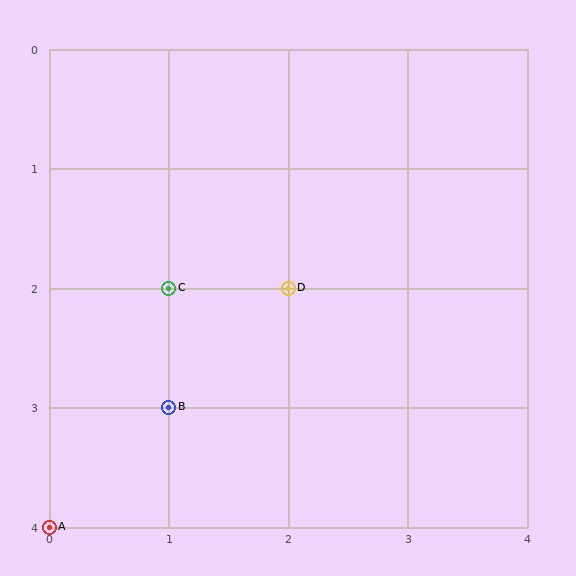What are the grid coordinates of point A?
Point A is at grid coordinates (0, 4).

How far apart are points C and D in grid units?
Points C and D are 1 column apart.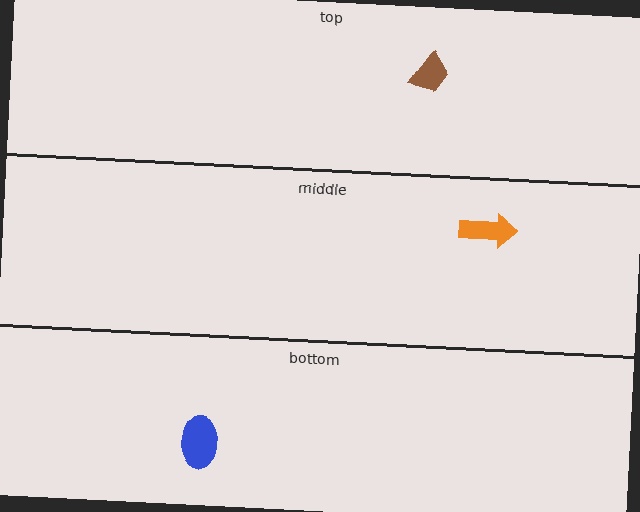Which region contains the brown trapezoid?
The top region.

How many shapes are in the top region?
1.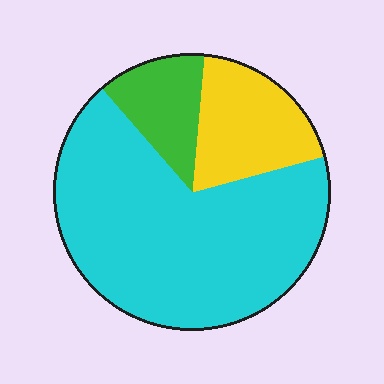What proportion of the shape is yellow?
Yellow takes up between a sixth and a third of the shape.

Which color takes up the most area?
Cyan, at roughly 70%.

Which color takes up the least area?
Green, at roughly 15%.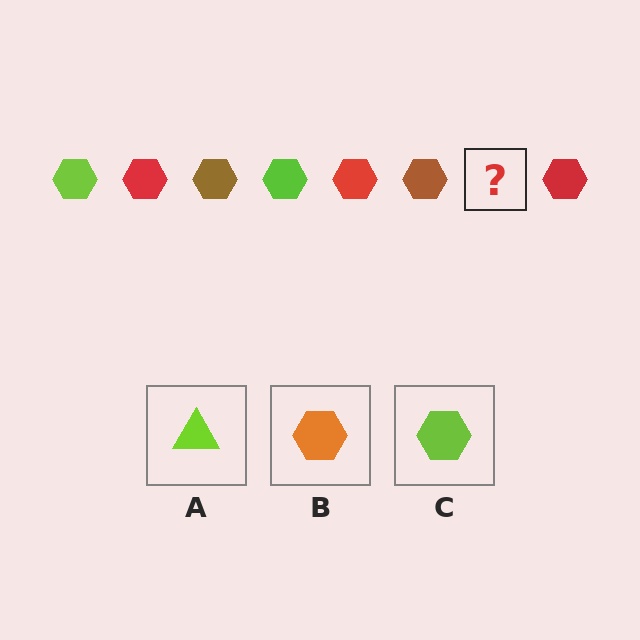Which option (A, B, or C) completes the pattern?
C.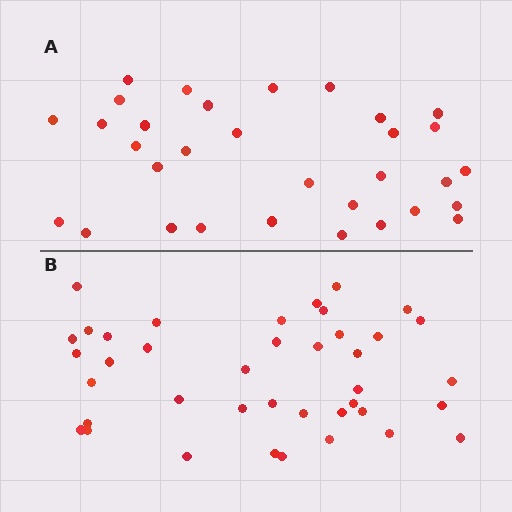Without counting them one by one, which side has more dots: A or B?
Region B (the bottom region) has more dots.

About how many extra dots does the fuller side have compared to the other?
Region B has roughly 8 or so more dots than region A.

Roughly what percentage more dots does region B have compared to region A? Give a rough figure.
About 25% more.